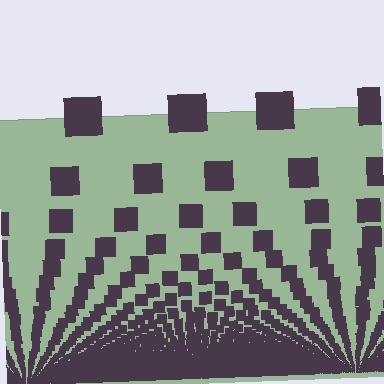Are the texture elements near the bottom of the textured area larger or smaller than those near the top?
Smaller. The gradient is inverted — elements near the bottom are smaller and denser.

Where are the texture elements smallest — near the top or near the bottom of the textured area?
Near the bottom.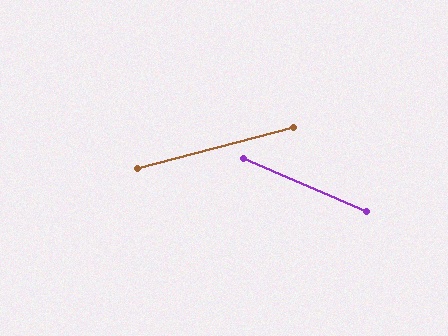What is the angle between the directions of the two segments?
Approximately 38 degrees.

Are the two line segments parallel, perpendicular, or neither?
Neither parallel nor perpendicular — they differ by about 38°.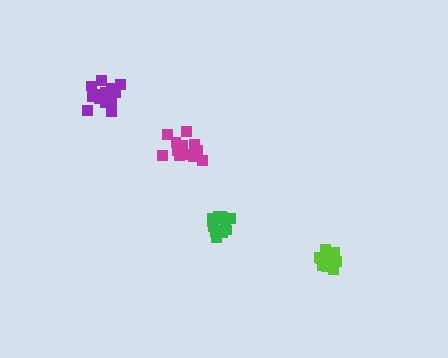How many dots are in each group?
Group 1: 15 dots, Group 2: 15 dots, Group 3: 14 dots, Group 4: 14 dots (58 total).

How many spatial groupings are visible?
There are 4 spatial groupings.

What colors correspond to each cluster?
The clusters are colored: green, purple, lime, magenta.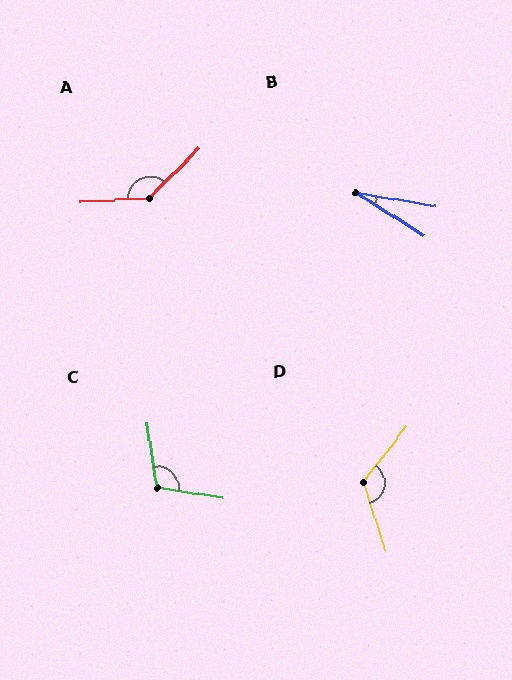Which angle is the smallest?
B, at approximately 23 degrees.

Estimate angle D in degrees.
Approximately 124 degrees.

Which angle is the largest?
A, at approximately 138 degrees.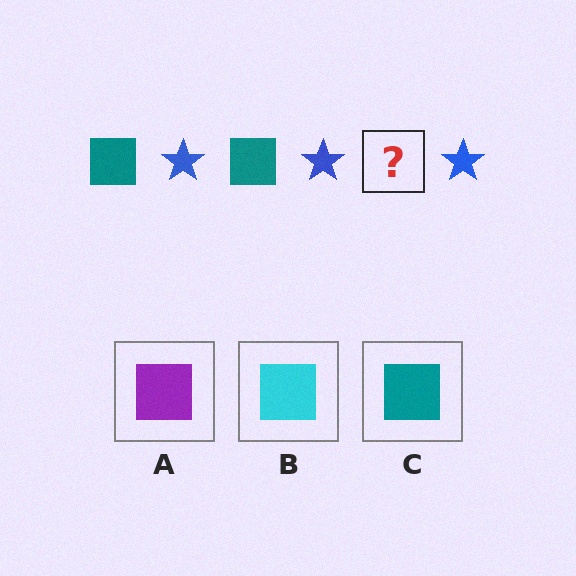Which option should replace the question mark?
Option C.